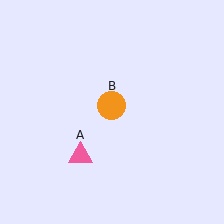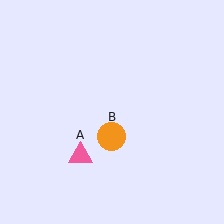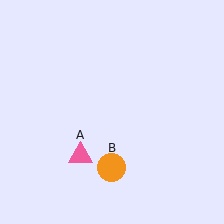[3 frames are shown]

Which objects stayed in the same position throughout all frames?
Pink triangle (object A) remained stationary.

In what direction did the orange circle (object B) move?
The orange circle (object B) moved down.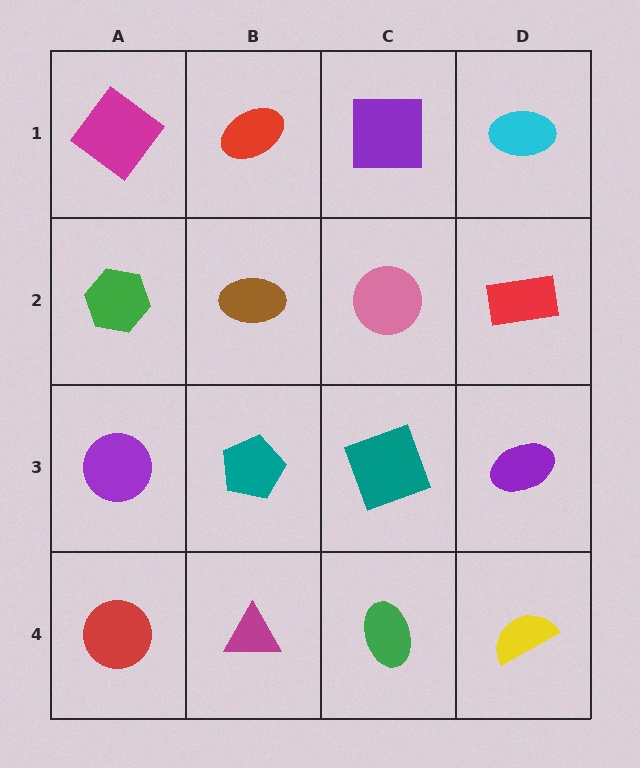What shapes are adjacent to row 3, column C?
A pink circle (row 2, column C), a green ellipse (row 4, column C), a teal pentagon (row 3, column B), a purple ellipse (row 3, column D).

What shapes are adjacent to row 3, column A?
A green hexagon (row 2, column A), a red circle (row 4, column A), a teal pentagon (row 3, column B).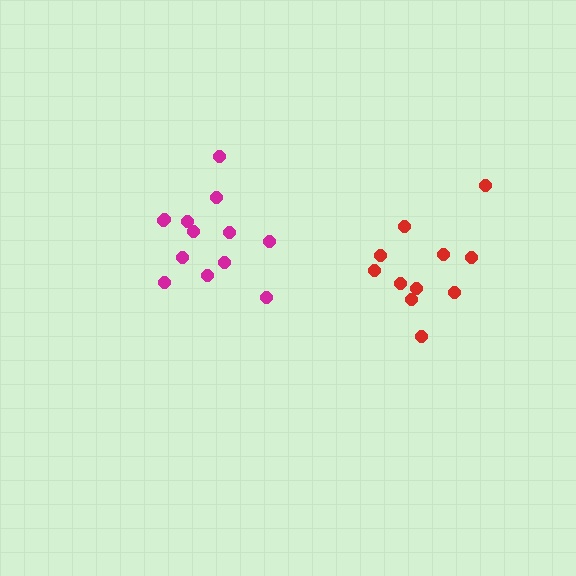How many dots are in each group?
Group 1: 11 dots, Group 2: 13 dots (24 total).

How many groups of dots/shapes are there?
There are 2 groups.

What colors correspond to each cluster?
The clusters are colored: red, magenta.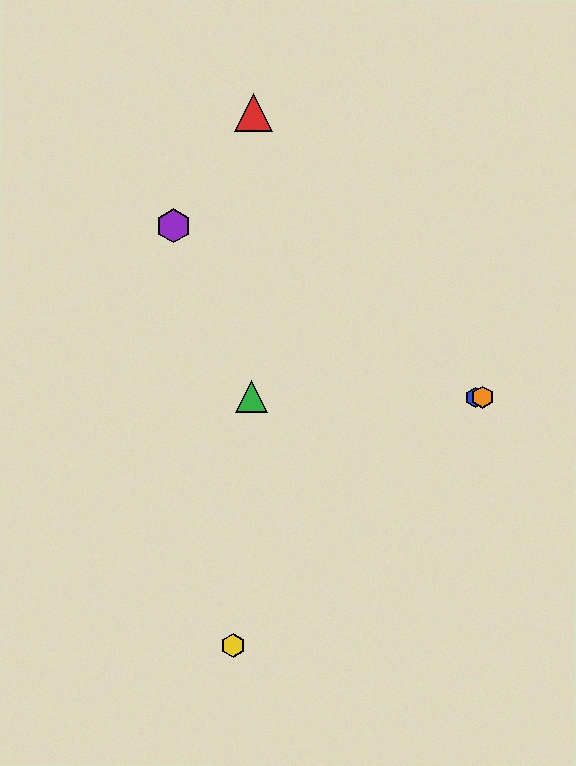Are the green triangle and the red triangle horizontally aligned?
No, the green triangle is at y≈396 and the red triangle is at y≈112.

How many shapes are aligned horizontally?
3 shapes (the blue hexagon, the green triangle, the orange hexagon) are aligned horizontally.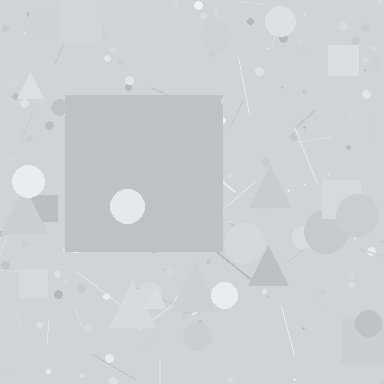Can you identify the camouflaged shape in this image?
The camouflaged shape is a square.